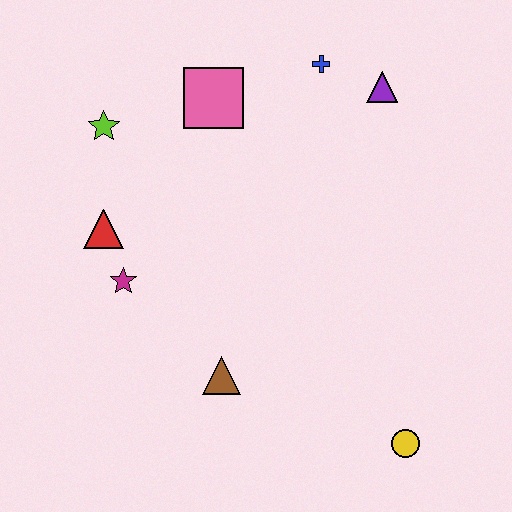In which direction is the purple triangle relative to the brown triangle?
The purple triangle is above the brown triangle.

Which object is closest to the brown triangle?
The magenta star is closest to the brown triangle.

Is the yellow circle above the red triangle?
No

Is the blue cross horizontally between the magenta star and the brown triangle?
No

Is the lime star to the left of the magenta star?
Yes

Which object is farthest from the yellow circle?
The lime star is farthest from the yellow circle.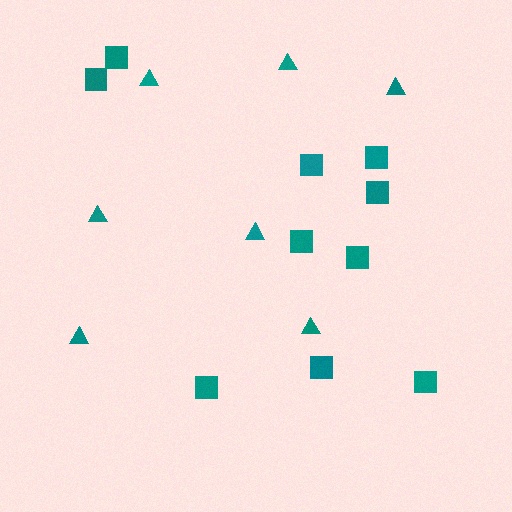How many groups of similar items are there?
There are 2 groups: one group of triangles (7) and one group of squares (10).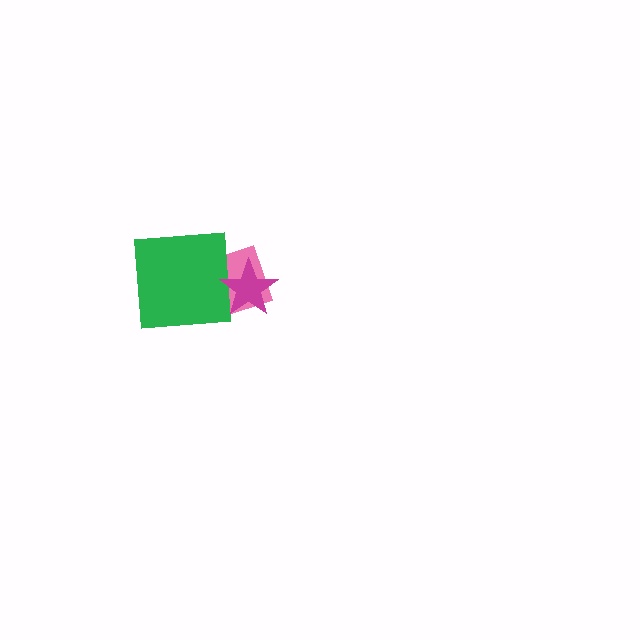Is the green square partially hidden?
Yes, it is partially covered by another shape.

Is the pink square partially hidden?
Yes, it is partially covered by another shape.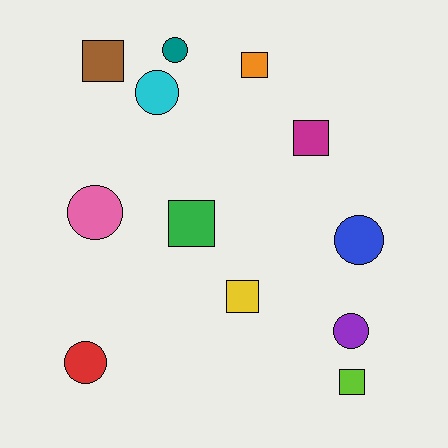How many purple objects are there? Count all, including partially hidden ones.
There is 1 purple object.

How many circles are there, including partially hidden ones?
There are 6 circles.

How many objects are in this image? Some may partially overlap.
There are 12 objects.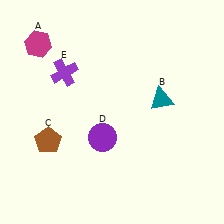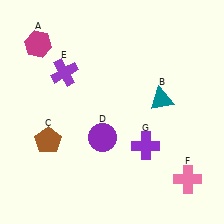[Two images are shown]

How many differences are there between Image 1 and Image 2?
There are 2 differences between the two images.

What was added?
A pink cross (F), a purple cross (G) were added in Image 2.